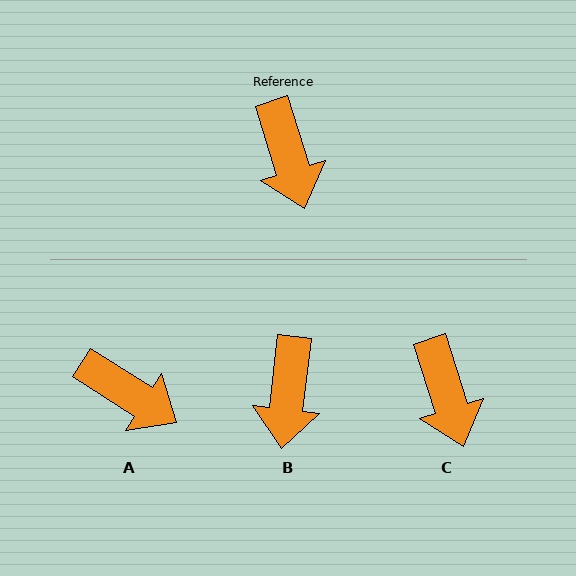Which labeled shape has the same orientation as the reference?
C.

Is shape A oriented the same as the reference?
No, it is off by about 40 degrees.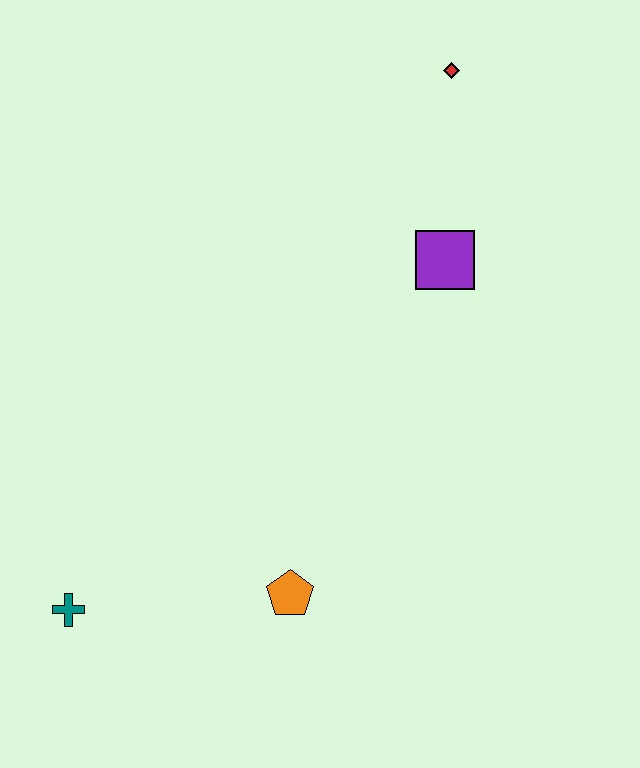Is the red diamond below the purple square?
No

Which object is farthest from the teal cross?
The red diamond is farthest from the teal cross.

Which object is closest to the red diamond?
The purple square is closest to the red diamond.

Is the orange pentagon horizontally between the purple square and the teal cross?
Yes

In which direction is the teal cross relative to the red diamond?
The teal cross is below the red diamond.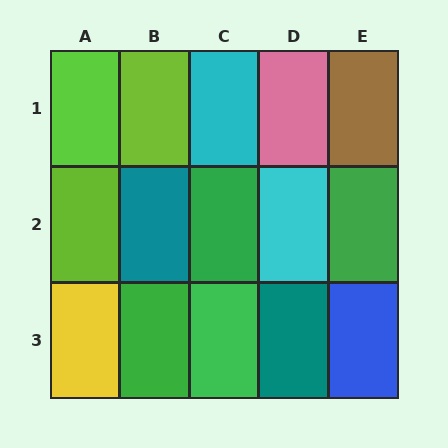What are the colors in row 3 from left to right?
Yellow, green, green, teal, blue.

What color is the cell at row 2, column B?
Teal.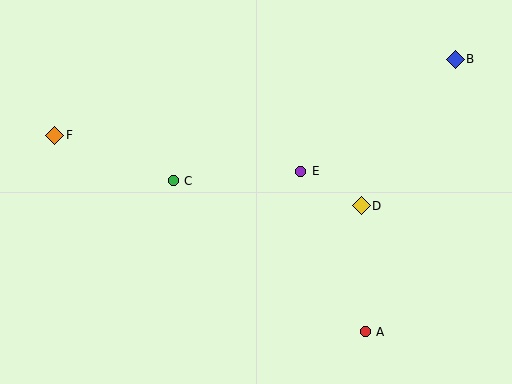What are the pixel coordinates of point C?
Point C is at (173, 181).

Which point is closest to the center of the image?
Point E at (301, 171) is closest to the center.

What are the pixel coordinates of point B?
Point B is at (455, 59).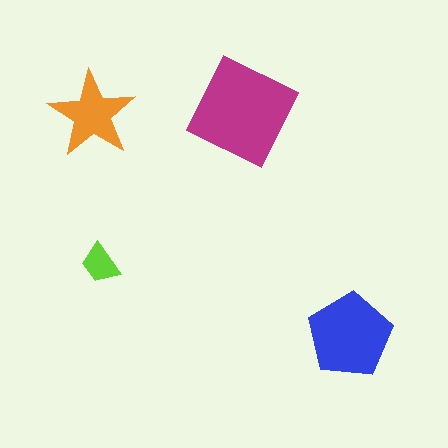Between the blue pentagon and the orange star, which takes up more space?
The blue pentagon.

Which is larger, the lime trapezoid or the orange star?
The orange star.